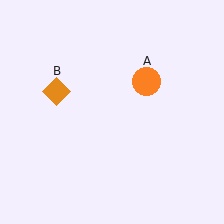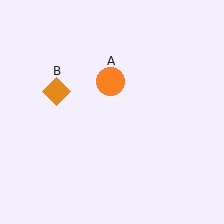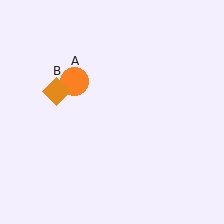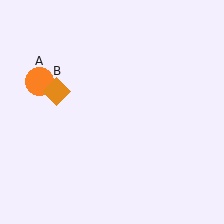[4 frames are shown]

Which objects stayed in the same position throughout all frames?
Orange diamond (object B) remained stationary.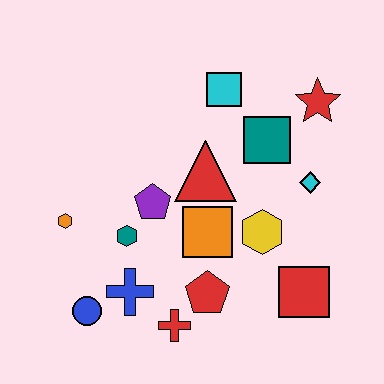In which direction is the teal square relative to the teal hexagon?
The teal square is to the right of the teal hexagon.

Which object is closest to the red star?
The teal square is closest to the red star.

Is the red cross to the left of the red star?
Yes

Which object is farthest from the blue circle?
The red star is farthest from the blue circle.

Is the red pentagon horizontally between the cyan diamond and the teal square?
No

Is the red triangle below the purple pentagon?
No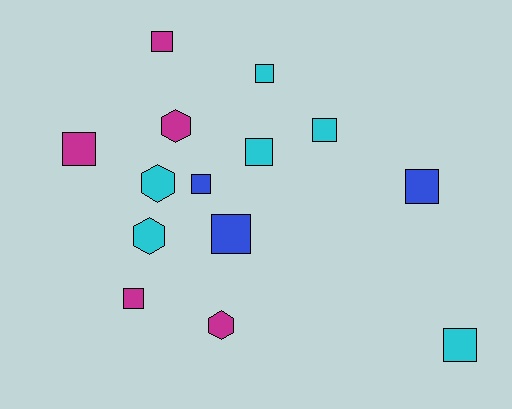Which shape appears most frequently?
Square, with 10 objects.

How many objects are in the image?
There are 14 objects.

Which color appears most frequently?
Cyan, with 6 objects.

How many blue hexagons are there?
There are no blue hexagons.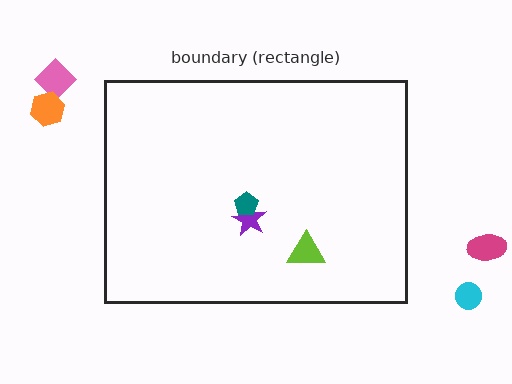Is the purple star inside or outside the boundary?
Inside.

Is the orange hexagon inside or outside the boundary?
Outside.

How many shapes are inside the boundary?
3 inside, 4 outside.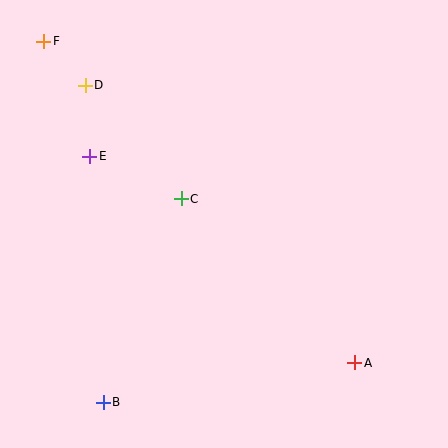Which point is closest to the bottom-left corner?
Point B is closest to the bottom-left corner.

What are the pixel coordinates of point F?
Point F is at (44, 41).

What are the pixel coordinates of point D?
Point D is at (85, 85).